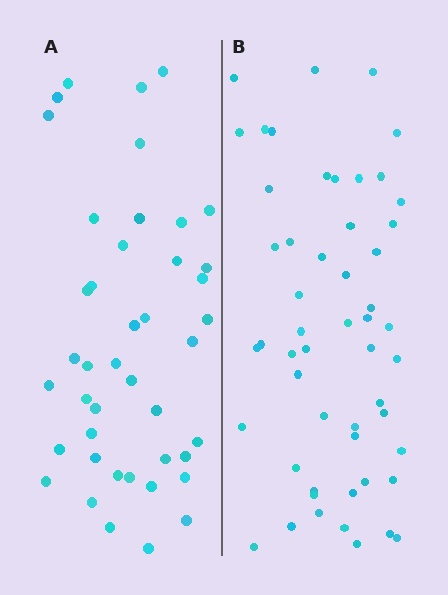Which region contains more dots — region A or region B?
Region B (the right region) has more dots.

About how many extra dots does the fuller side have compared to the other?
Region B has roughly 10 or so more dots than region A.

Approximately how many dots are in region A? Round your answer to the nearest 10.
About 40 dots. (The exact count is 43, which rounds to 40.)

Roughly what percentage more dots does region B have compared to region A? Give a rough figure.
About 25% more.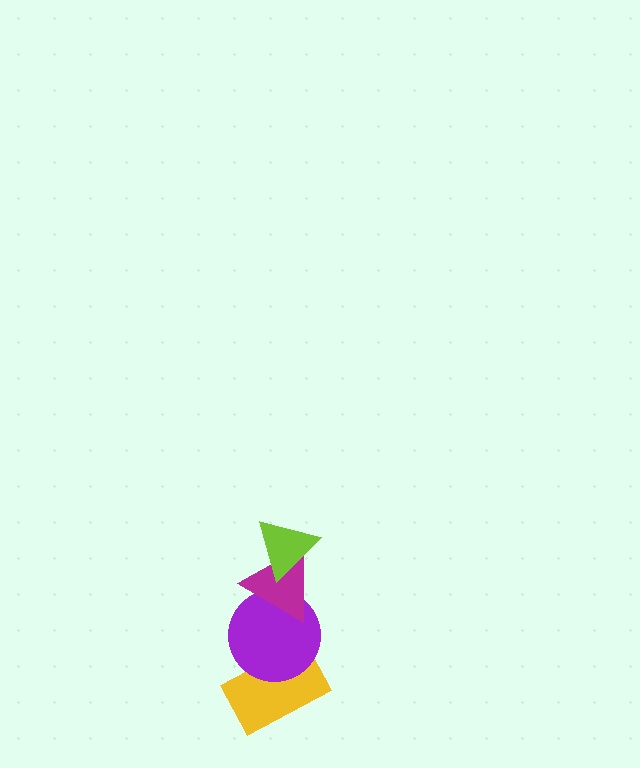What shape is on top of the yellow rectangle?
The purple circle is on top of the yellow rectangle.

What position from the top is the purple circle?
The purple circle is 3rd from the top.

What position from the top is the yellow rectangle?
The yellow rectangle is 4th from the top.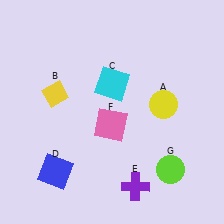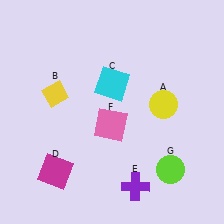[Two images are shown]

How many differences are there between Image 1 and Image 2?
There is 1 difference between the two images.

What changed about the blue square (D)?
In Image 1, D is blue. In Image 2, it changed to magenta.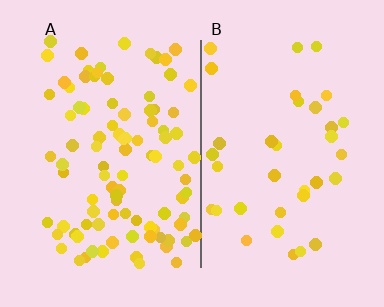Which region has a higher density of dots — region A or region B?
A (the left).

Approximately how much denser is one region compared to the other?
Approximately 2.6× — region A over region B.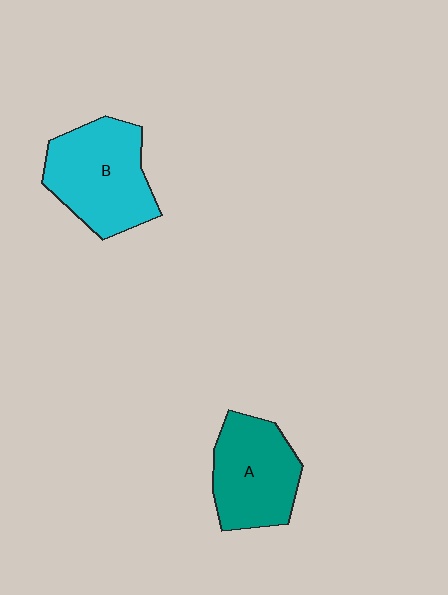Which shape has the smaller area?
Shape A (teal).